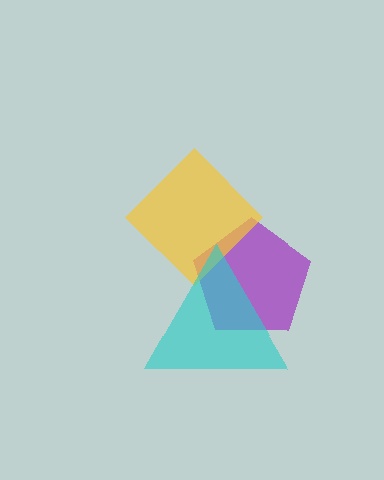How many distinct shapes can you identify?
There are 3 distinct shapes: a purple pentagon, a yellow diamond, a cyan triangle.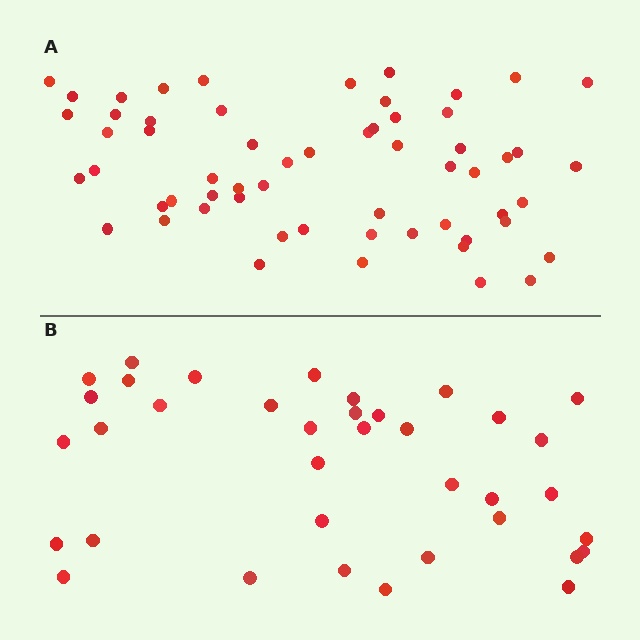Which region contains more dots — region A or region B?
Region A (the top region) has more dots.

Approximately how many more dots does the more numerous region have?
Region A has approximately 20 more dots than region B.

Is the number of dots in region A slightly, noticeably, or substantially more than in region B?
Region A has substantially more. The ratio is roughly 1.6 to 1.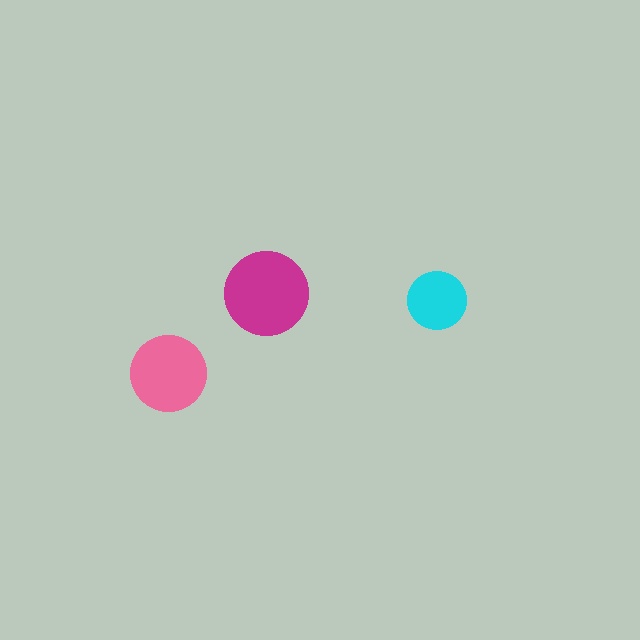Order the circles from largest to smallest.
the magenta one, the pink one, the cyan one.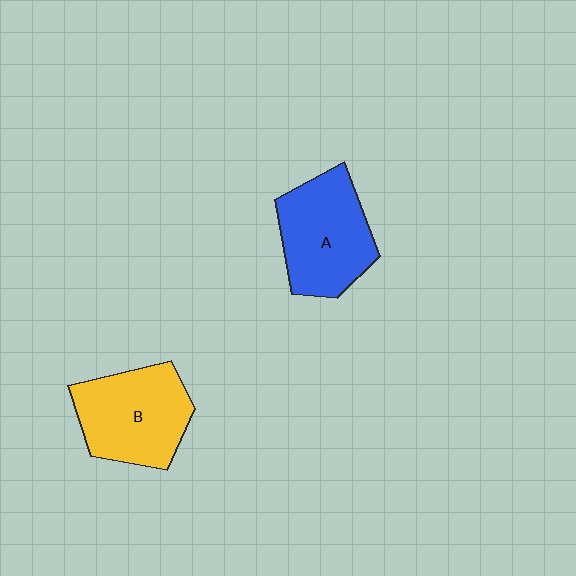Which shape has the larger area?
Shape B (yellow).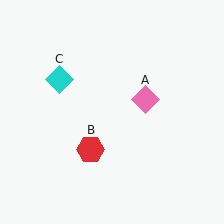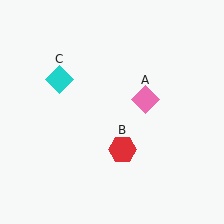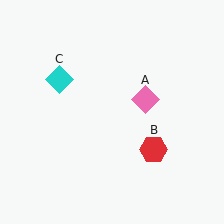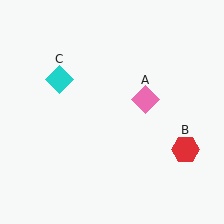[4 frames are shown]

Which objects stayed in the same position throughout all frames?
Pink diamond (object A) and cyan diamond (object C) remained stationary.